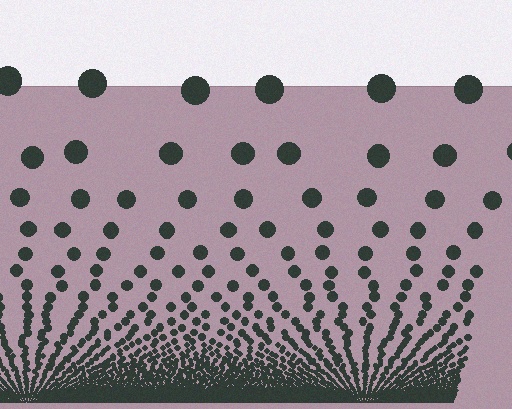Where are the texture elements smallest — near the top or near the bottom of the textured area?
Near the bottom.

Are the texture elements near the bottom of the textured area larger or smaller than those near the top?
Smaller. The gradient is inverted — elements near the bottom are smaller and denser.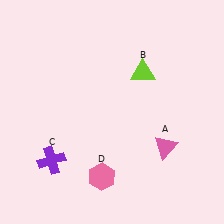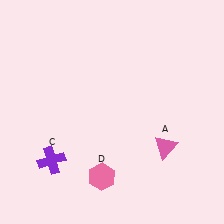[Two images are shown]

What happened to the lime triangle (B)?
The lime triangle (B) was removed in Image 2. It was in the top-right area of Image 1.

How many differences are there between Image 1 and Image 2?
There is 1 difference between the two images.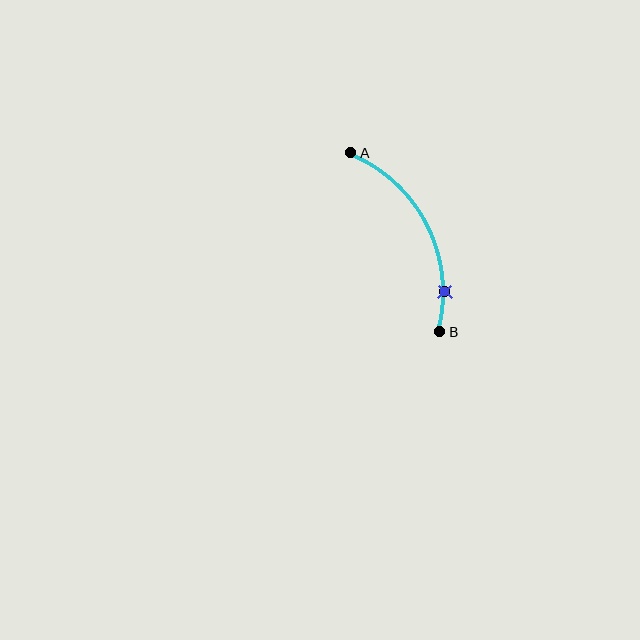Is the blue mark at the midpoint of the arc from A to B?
No. The blue mark lies on the arc but is closer to endpoint B. The arc midpoint would be at the point on the curve equidistant along the arc from both A and B.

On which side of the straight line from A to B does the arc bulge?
The arc bulges to the right of the straight line connecting A and B.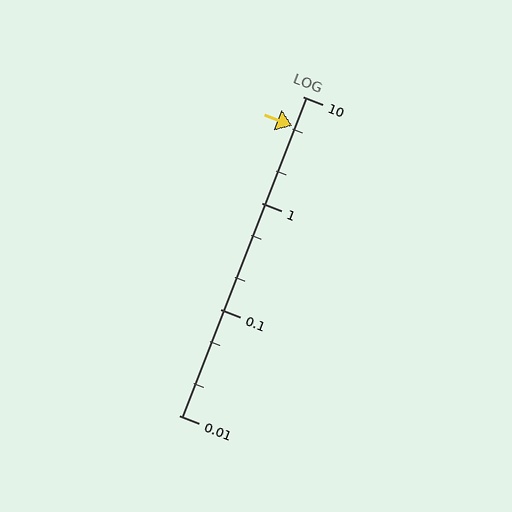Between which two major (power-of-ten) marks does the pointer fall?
The pointer is between 1 and 10.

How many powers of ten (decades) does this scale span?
The scale spans 3 decades, from 0.01 to 10.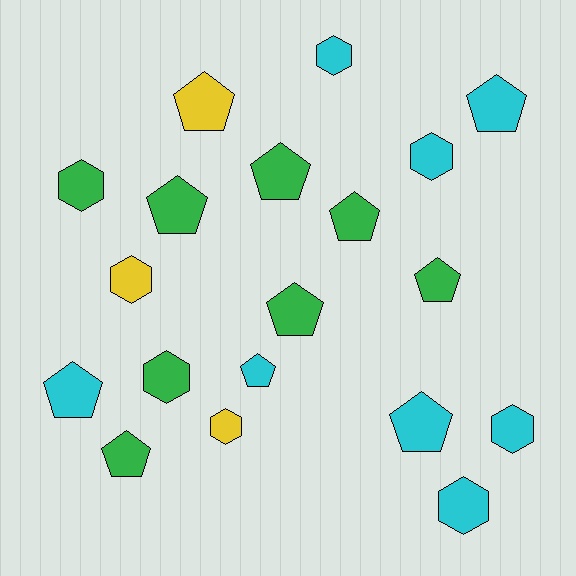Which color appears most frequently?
Cyan, with 8 objects.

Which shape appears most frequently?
Pentagon, with 11 objects.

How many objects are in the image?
There are 19 objects.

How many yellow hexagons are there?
There are 2 yellow hexagons.